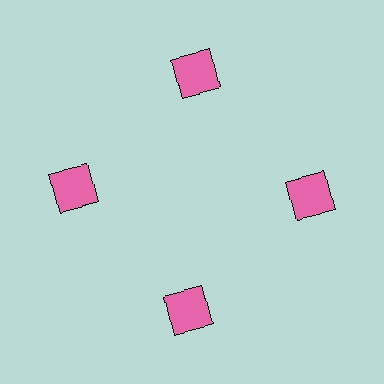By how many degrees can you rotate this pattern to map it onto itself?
The pattern maps onto itself every 90 degrees of rotation.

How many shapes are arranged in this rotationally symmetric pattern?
There are 4 shapes, arranged in 4 groups of 1.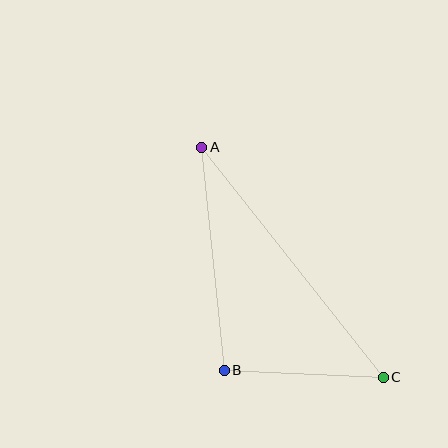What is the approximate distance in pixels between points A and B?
The distance between A and B is approximately 224 pixels.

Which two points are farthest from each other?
Points A and C are farthest from each other.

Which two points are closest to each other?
Points B and C are closest to each other.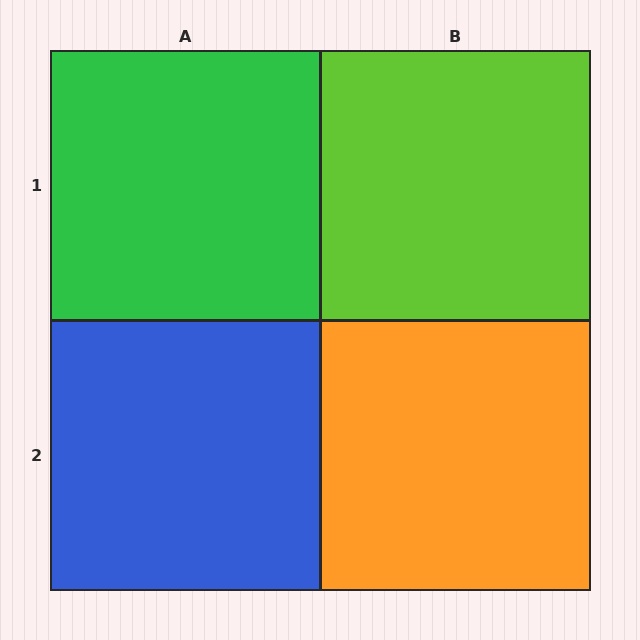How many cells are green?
1 cell is green.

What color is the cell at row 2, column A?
Blue.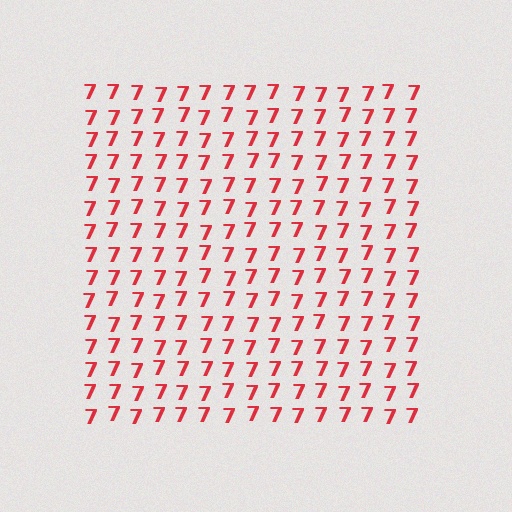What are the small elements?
The small elements are digit 7's.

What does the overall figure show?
The overall figure shows a square.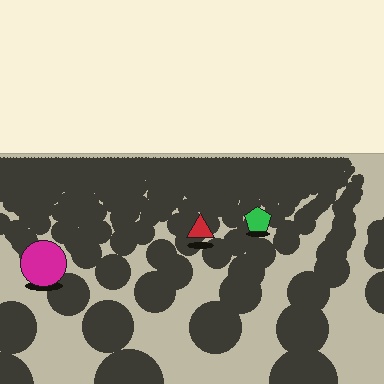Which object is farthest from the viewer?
The green pentagon is farthest from the viewer. It appears smaller and the ground texture around it is denser.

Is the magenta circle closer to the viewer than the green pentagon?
Yes. The magenta circle is closer — you can tell from the texture gradient: the ground texture is coarser near it.